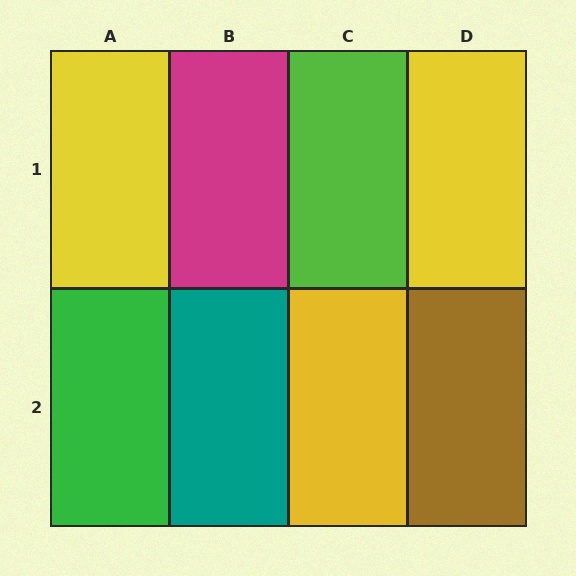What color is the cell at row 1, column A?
Yellow.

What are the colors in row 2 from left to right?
Green, teal, yellow, brown.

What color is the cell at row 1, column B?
Magenta.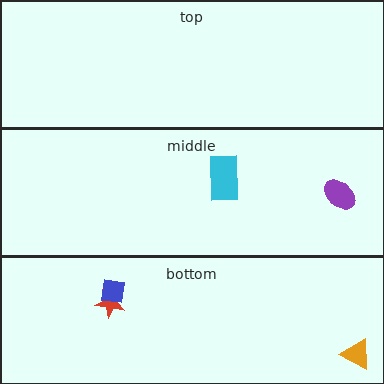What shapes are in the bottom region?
The orange triangle, the red star, the blue square.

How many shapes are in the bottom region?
3.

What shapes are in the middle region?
The purple ellipse, the cyan rectangle.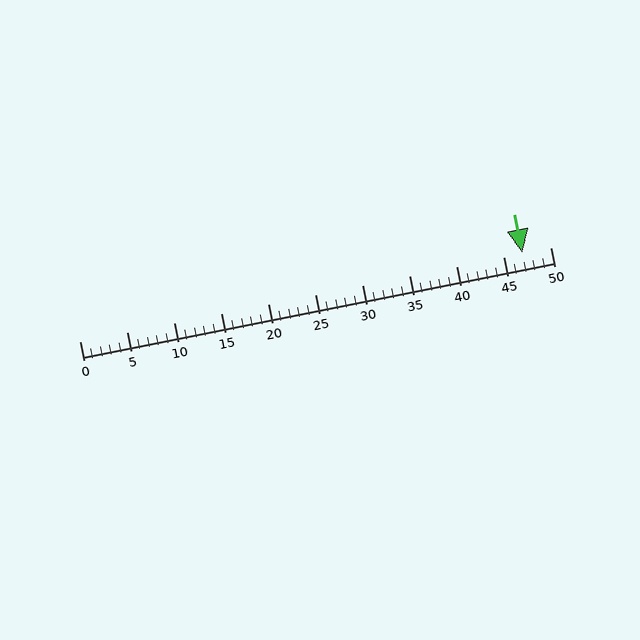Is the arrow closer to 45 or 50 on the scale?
The arrow is closer to 45.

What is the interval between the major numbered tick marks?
The major tick marks are spaced 5 units apart.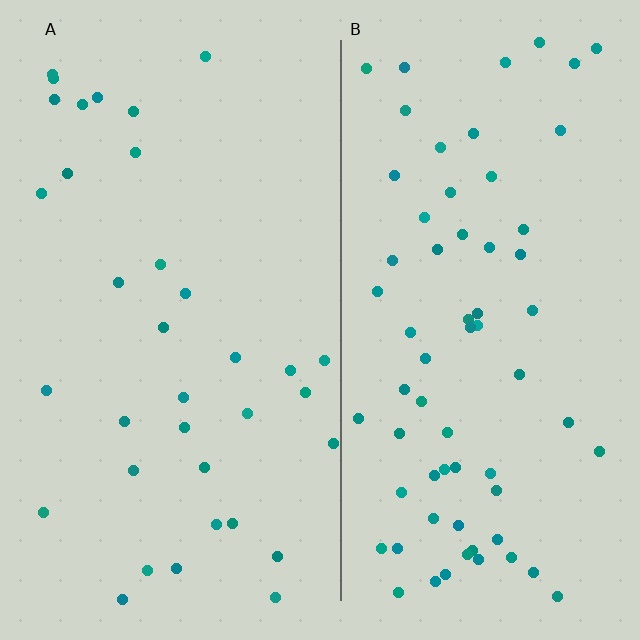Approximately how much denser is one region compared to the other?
Approximately 1.9× — region B over region A.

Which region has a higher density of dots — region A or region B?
B (the right).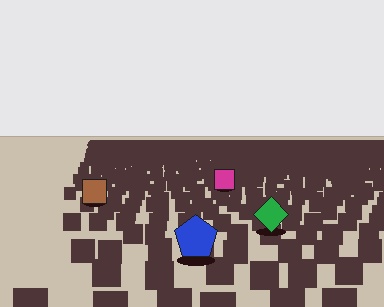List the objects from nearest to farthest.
From nearest to farthest: the blue pentagon, the green diamond, the brown square, the magenta square.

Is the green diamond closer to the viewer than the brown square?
Yes. The green diamond is closer — you can tell from the texture gradient: the ground texture is coarser near it.